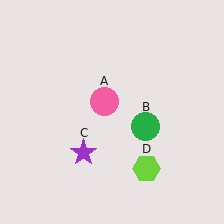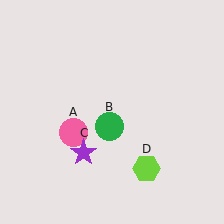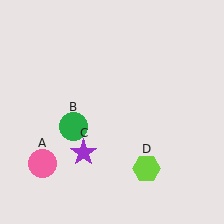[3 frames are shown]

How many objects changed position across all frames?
2 objects changed position: pink circle (object A), green circle (object B).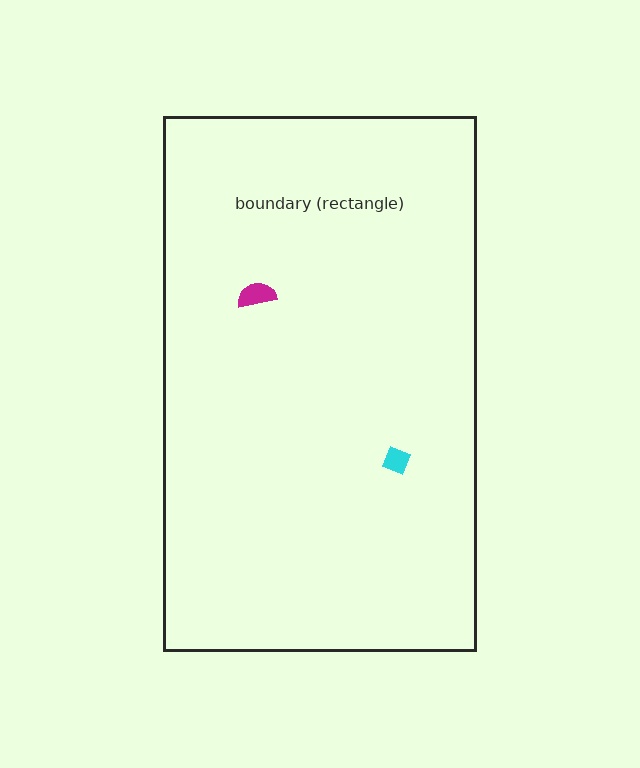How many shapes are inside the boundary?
2 inside, 0 outside.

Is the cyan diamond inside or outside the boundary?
Inside.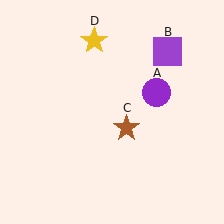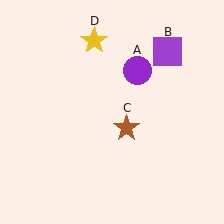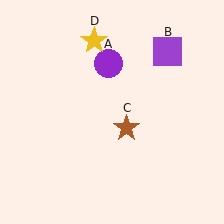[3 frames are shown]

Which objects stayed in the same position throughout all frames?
Purple square (object B) and brown star (object C) and yellow star (object D) remained stationary.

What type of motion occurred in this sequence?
The purple circle (object A) rotated counterclockwise around the center of the scene.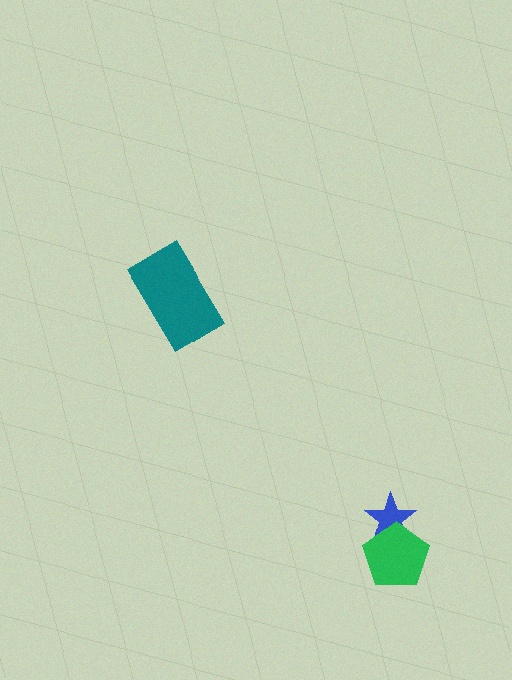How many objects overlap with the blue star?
1 object overlaps with the blue star.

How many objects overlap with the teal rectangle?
0 objects overlap with the teal rectangle.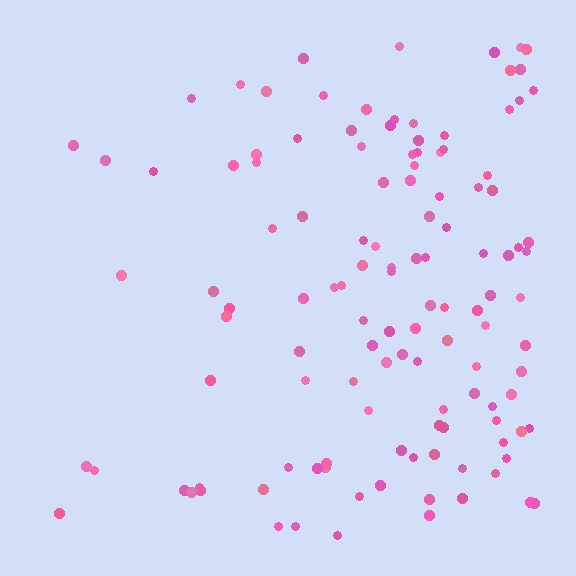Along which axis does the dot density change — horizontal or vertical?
Horizontal.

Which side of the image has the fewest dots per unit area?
The left.